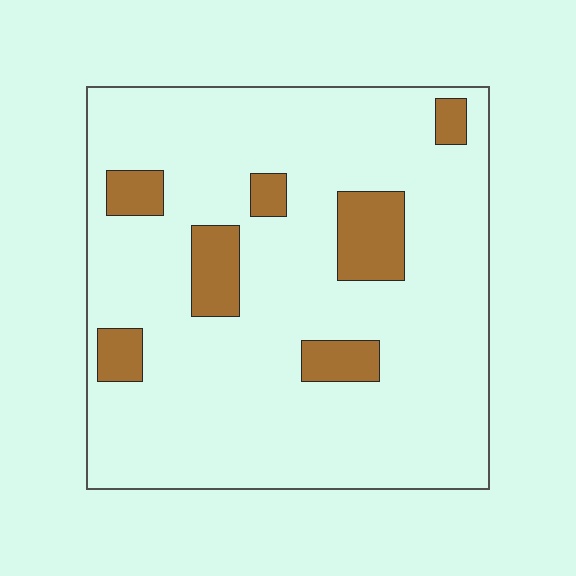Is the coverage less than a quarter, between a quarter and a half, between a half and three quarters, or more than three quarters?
Less than a quarter.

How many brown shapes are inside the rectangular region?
7.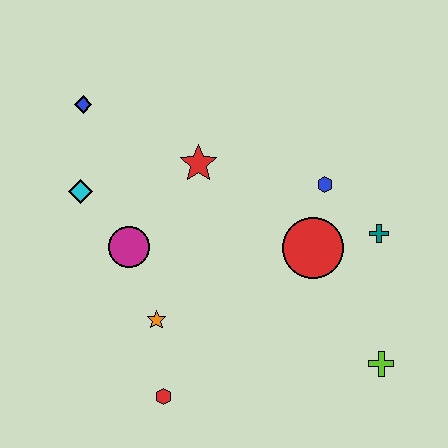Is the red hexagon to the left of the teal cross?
Yes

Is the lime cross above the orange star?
No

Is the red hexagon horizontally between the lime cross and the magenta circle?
Yes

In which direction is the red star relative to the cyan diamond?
The red star is to the right of the cyan diamond.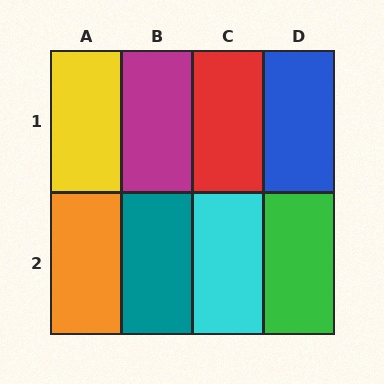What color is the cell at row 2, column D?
Green.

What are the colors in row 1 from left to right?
Yellow, magenta, red, blue.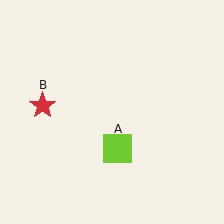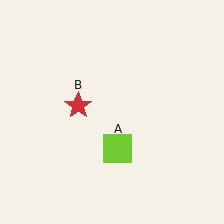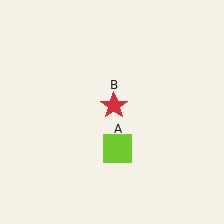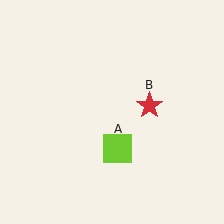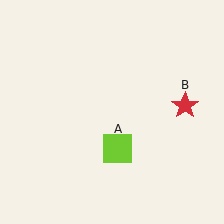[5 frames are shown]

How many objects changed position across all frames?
1 object changed position: red star (object B).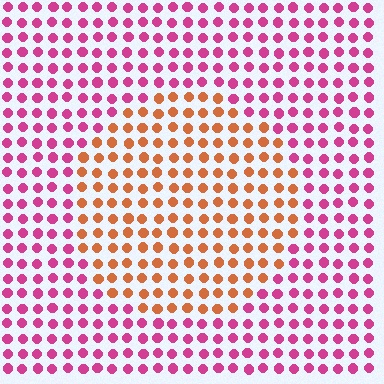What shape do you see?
I see a circle.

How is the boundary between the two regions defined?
The boundary is defined purely by a slight shift in hue (about 54 degrees). Spacing, size, and orientation are identical on both sides.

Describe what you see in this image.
The image is filled with small magenta elements in a uniform arrangement. A circle-shaped region is visible where the elements are tinted to a slightly different hue, forming a subtle color boundary.